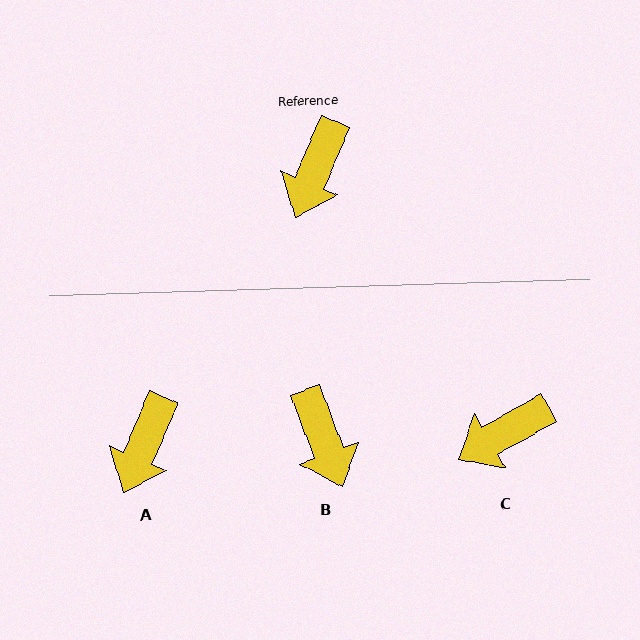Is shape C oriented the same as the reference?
No, it is off by about 38 degrees.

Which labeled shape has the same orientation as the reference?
A.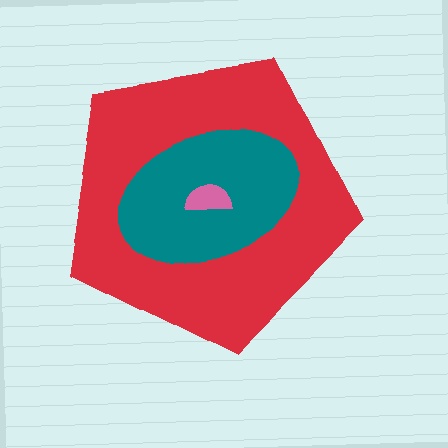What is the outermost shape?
The red pentagon.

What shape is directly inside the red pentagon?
The teal ellipse.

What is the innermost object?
The pink semicircle.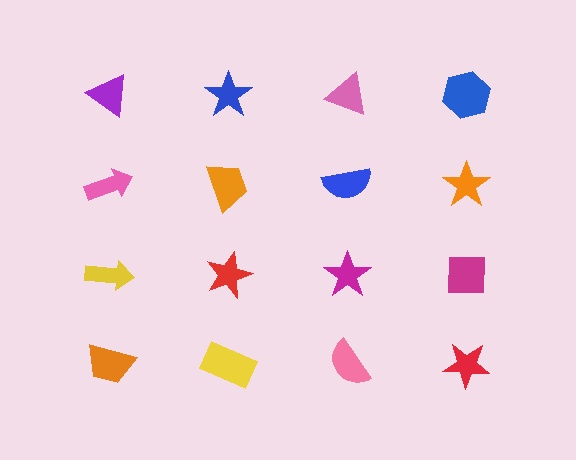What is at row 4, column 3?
A pink semicircle.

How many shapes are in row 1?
4 shapes.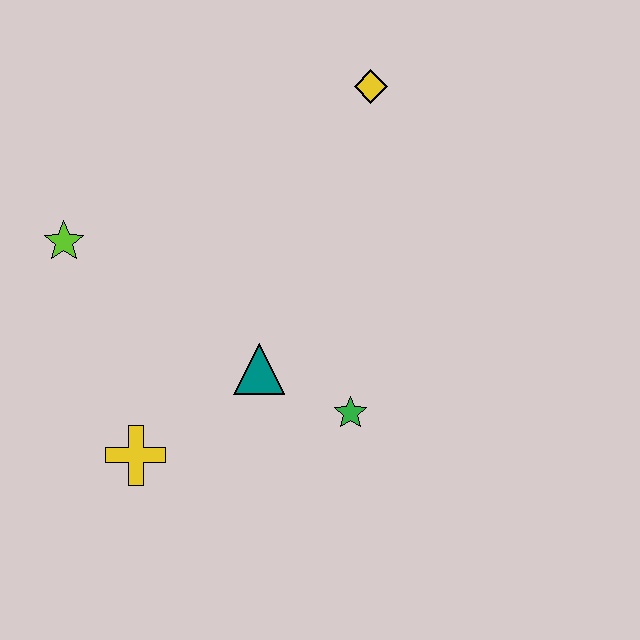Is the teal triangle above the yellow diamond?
No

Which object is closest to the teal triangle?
The green star is closest to the teal triangle.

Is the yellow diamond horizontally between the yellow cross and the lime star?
No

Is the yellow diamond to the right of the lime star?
Yes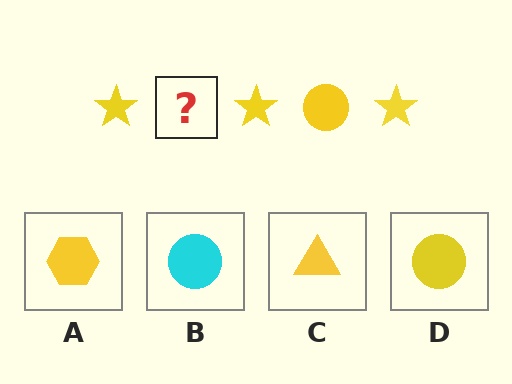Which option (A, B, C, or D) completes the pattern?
D.